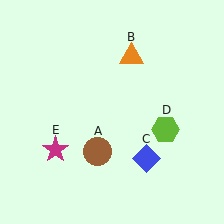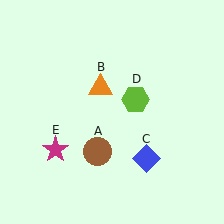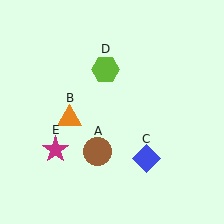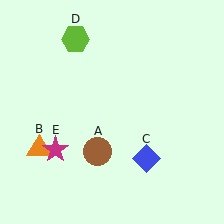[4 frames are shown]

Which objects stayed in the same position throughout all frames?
Brown circle (object A) and blue diamond (object C) and magenta star (object E) remained stationary.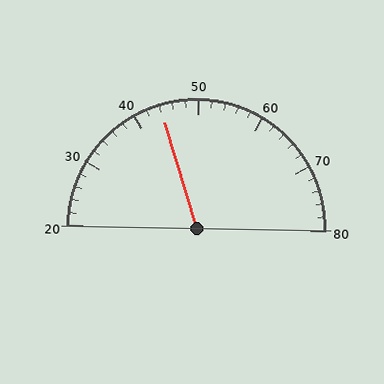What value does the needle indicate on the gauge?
The needle indicates approximately 44.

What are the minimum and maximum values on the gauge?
The gauge ranges from 20 to 80.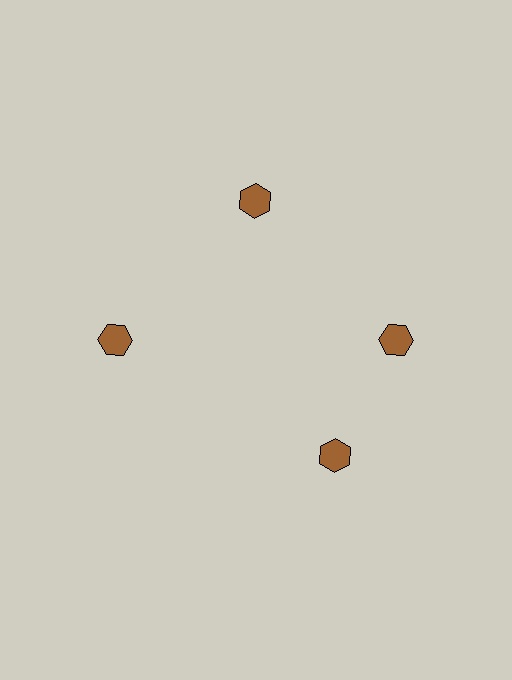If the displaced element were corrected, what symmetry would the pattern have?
It would have 4-fold rotational symmetry — the pattern would map onto itself every 90 degrees.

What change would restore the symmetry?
The symmetry would be restored by rotating it back into even spacing with its neighbors so that all 4 hexagons sit at equal angles and equal distance from the center.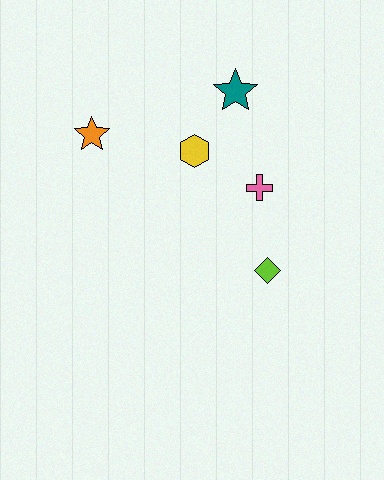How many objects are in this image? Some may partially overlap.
There are 5 objects.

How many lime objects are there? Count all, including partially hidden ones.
There is 1 lime object.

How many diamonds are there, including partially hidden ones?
There is 1 diamond.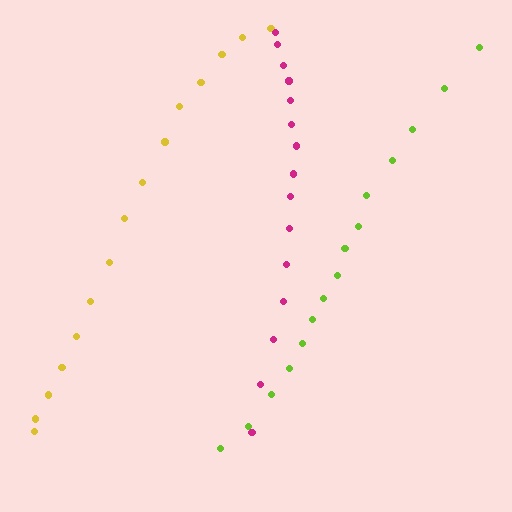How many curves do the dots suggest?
There are 3 distinct paths.